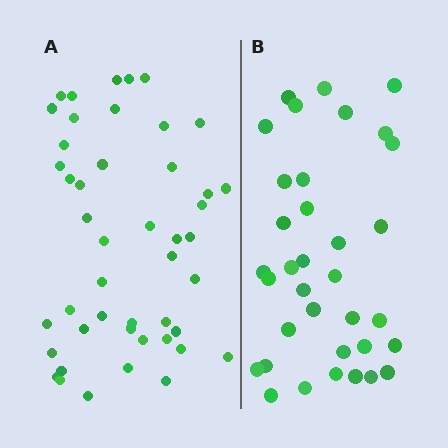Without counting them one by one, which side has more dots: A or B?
Region A (the left region) has more dots.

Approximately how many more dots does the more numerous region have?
Region A has roughly 12 or so more dots than region B.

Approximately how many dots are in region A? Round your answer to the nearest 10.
About 50 dots. (The exact count is 46, which rounds to 50.)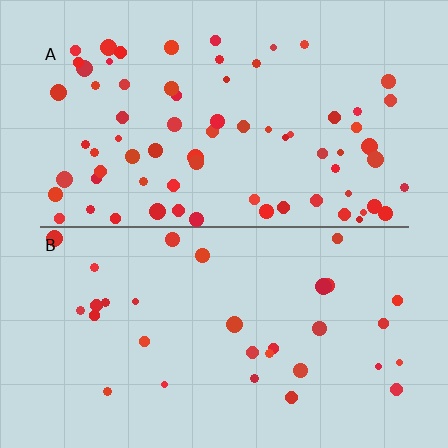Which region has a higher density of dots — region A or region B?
A (the top).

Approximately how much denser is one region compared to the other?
Approximately 2.3× — region A over region B.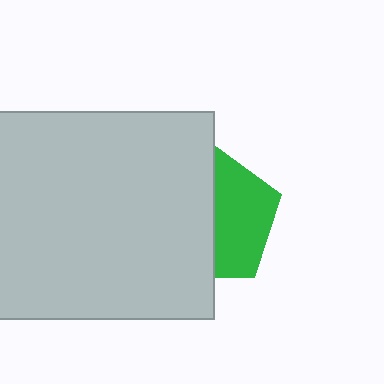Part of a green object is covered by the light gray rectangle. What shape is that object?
It is a pentagon.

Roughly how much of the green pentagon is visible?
About half of it is visible (roughly 45%).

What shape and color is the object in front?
The object in front is a light gray rectangle.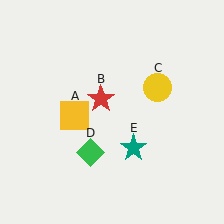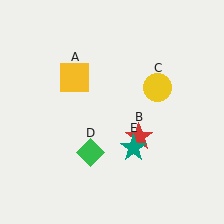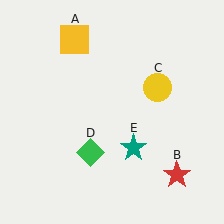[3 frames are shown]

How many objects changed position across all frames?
2 objects changed position: yellow square (object A), red star (object B).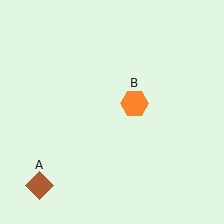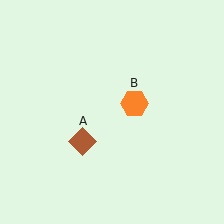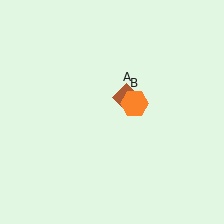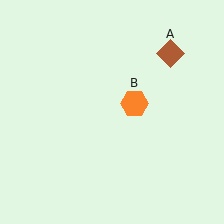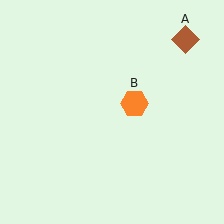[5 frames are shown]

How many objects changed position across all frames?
1 object changed position: brown diamond (object A).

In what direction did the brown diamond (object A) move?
The brown diamond (object A) moved up and to the right.